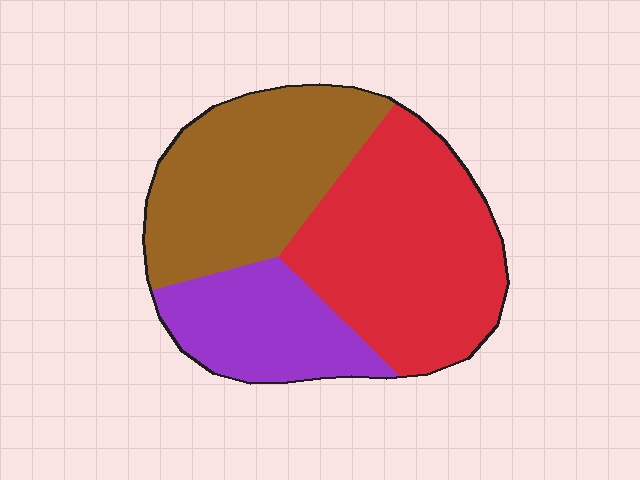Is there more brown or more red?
Red.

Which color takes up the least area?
Purple, at roughly 20%.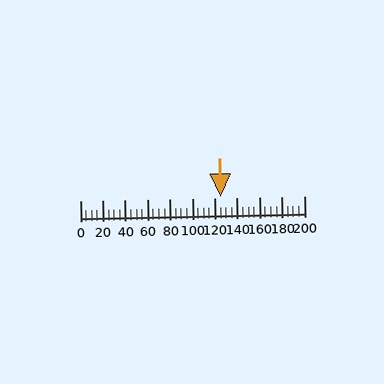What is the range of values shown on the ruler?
The ruler shows values from 0 to 200.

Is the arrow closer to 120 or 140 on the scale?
The arrow is closer to 120.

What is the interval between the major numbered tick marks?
The major tick marks are spaced 20 units apart.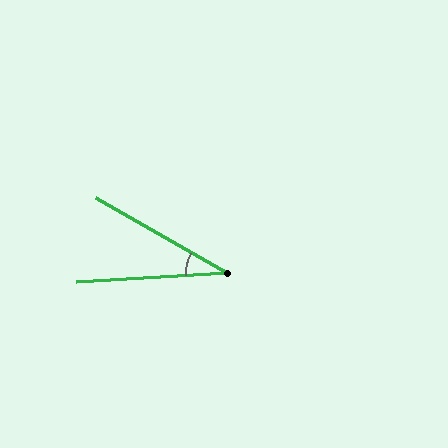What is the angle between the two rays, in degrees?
Approximately 33 degrees.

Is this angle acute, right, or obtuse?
It is acute.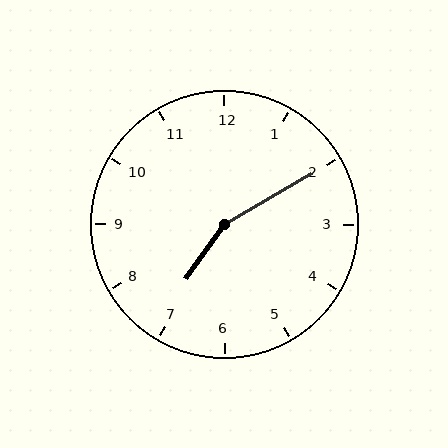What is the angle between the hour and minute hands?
Approximately 155 degrees.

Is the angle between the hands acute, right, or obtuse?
It is obtuse.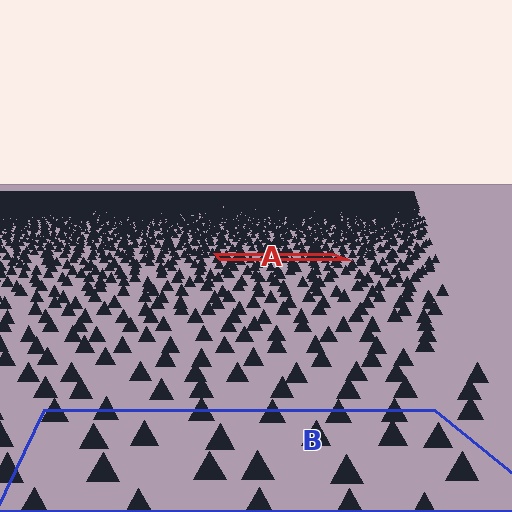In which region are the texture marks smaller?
The texture marks are smaller in region A, because it is farther away.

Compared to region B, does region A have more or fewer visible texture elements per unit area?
Region A has more texture elements per unit area — they are packed more densely because it is farther away.